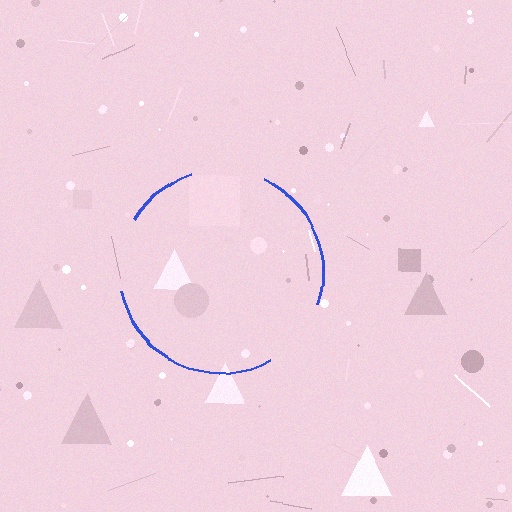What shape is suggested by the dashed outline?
The dashed outline suggests a circle.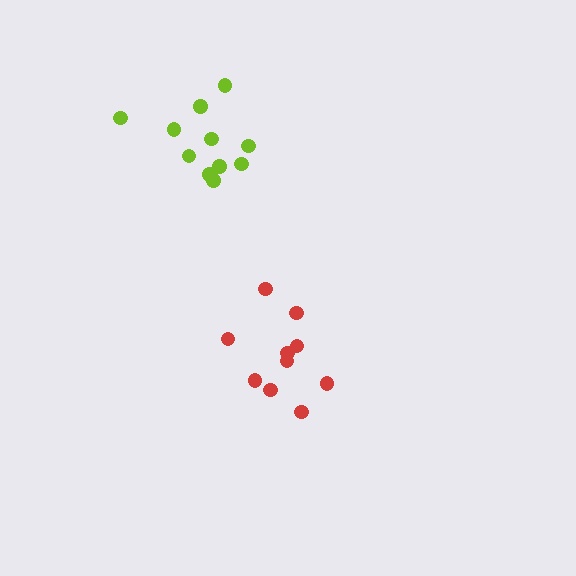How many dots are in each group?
Group 1: 11 dots, Group 2: 10 dots (21 total).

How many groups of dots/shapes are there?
There are 2 groups.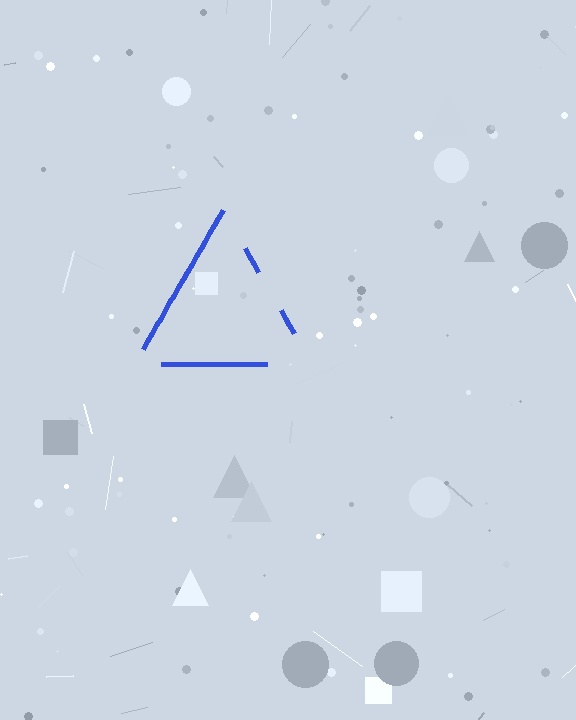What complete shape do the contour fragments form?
The contour fragments form a triangle.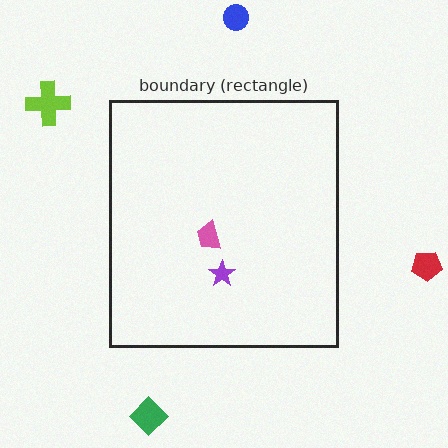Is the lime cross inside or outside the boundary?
Outside.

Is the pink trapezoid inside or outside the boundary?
Inside.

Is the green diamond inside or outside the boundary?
Outside.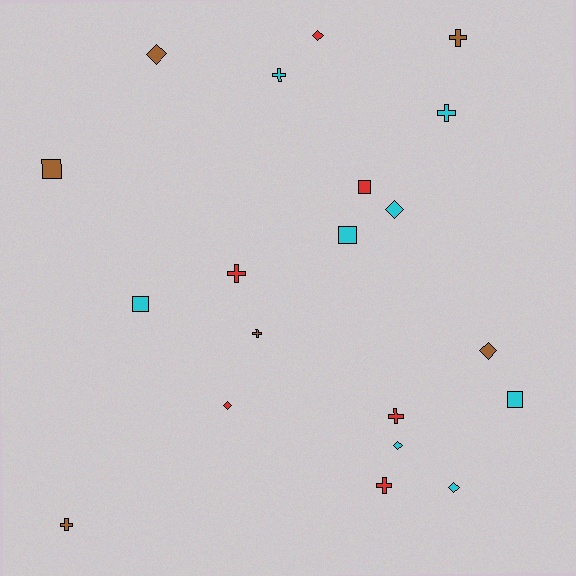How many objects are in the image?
There are 20 objects.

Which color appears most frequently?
Cyan, with 8 objects.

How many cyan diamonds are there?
There are 3 cyan diamonds.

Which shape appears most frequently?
Cross, with 8 objects.